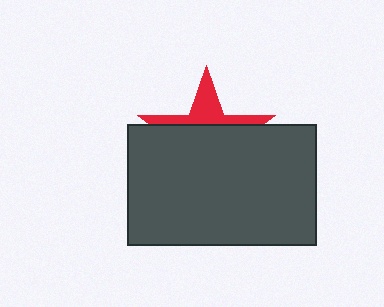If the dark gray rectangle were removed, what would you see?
You would see the complete red star.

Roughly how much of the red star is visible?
A small part of it is visible (roughly 31%).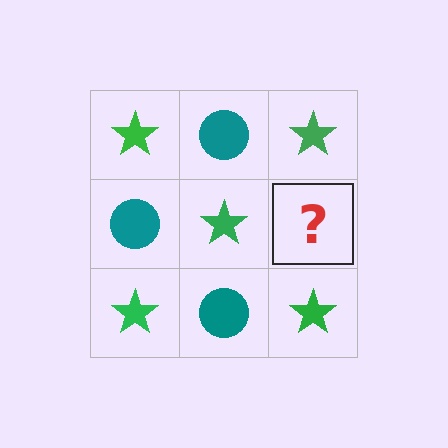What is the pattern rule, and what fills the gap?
The rule is that it alternates green star and teal circle in a checkerboard pattern. The gap should be filled with a teal circle.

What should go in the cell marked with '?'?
The missing cell should contain a teal circle.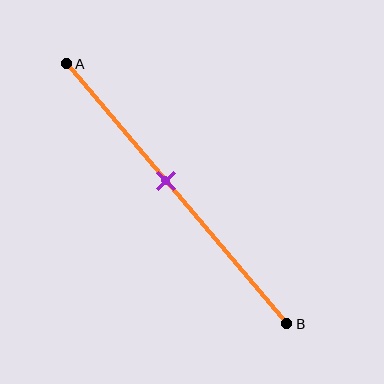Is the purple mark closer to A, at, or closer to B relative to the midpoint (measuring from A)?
The purple mark is closer to point A than the midpoint of segment AB.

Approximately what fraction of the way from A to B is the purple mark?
The purple mark is approximately 45% of the way from A to B.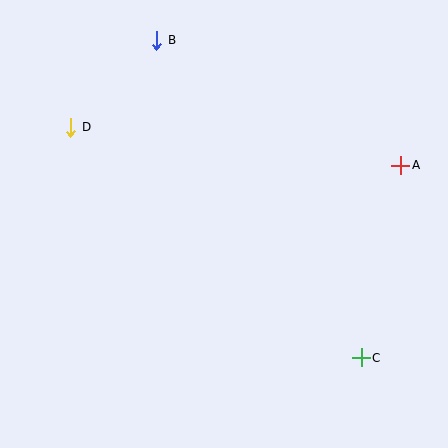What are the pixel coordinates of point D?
Point D is at (71, 127).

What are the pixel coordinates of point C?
Point C is at (361, 358).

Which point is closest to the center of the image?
Point D at (71, 127) is closest to the center.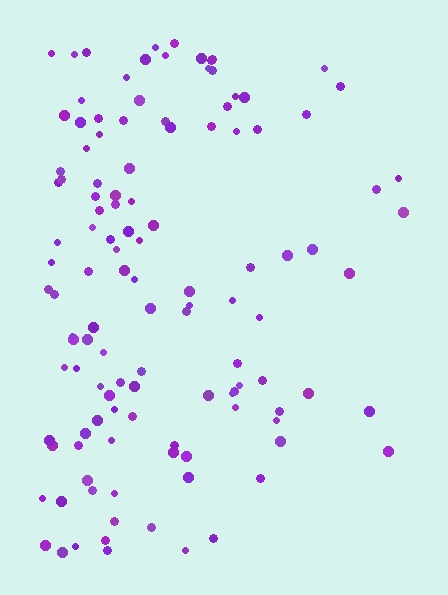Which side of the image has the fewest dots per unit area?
The right.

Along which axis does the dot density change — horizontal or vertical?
Horizontal.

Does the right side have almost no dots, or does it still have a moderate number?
Still a moderate number, just noticeably fewer than the left.